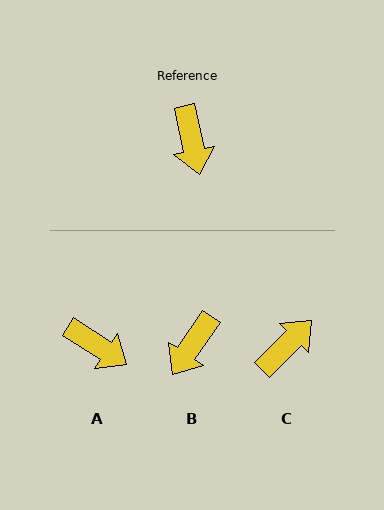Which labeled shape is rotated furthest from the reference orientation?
C, about 123 degrees away.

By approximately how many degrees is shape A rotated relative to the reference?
Approximately 45 degrees counter-clockwise.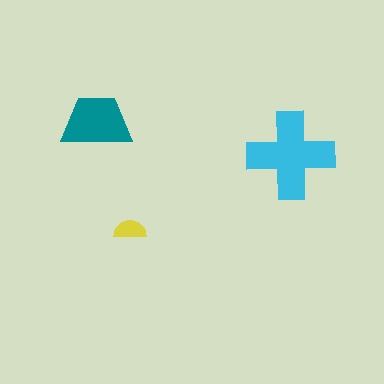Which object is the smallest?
The yellow semicircle.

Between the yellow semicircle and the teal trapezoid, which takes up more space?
The teal trapezoid.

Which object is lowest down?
The yellow semicircle is bottommost.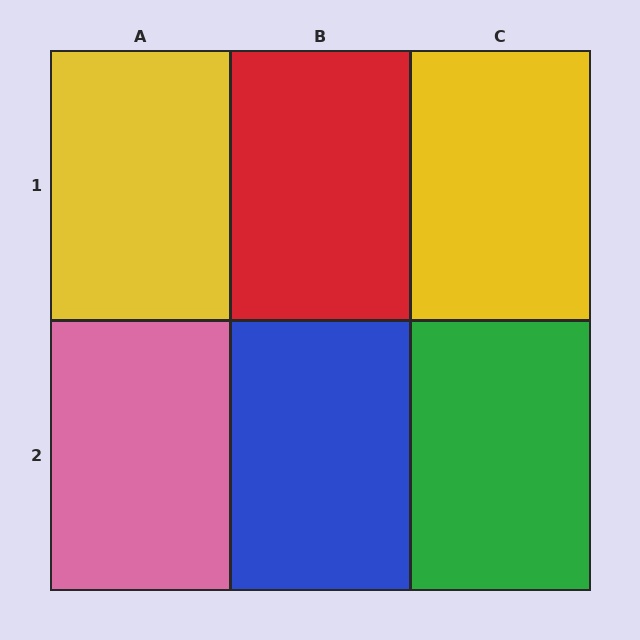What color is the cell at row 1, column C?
Yellow.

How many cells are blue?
1 cell is blue.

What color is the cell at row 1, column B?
Red.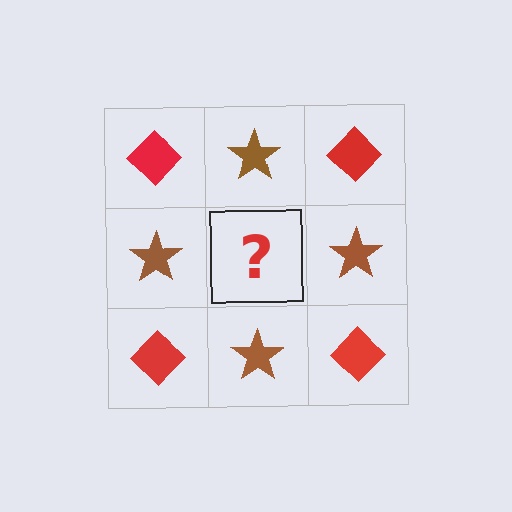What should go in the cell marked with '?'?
The missing cell should contain a red diamond.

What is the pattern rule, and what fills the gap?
The rule is that it alternates red diamond and brown star in a checkerboard pattern. The gap should be filled with a red diamond.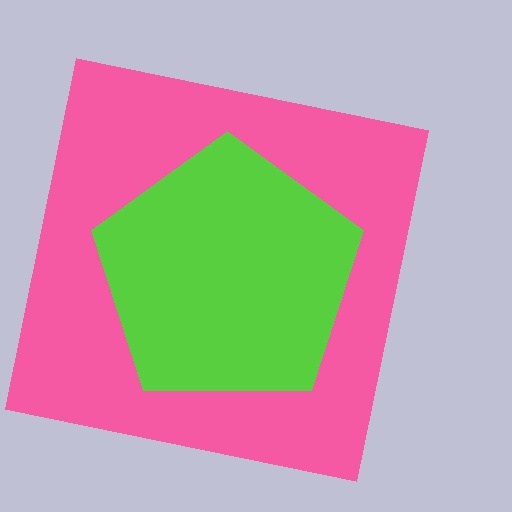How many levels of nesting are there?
2.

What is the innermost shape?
The lime pentagon.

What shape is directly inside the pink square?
The lime pentagon.